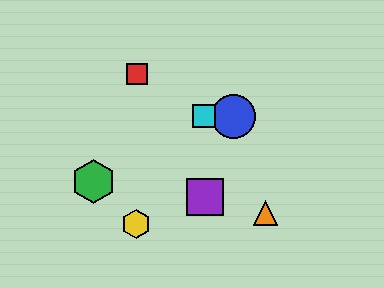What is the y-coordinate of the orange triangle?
The orange triangle is at y≈213.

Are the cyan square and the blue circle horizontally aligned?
Yes, both are at y≈116.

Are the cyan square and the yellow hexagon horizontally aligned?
No, the cyan square is at y≈116 and the yellow hexagon is at y≈224.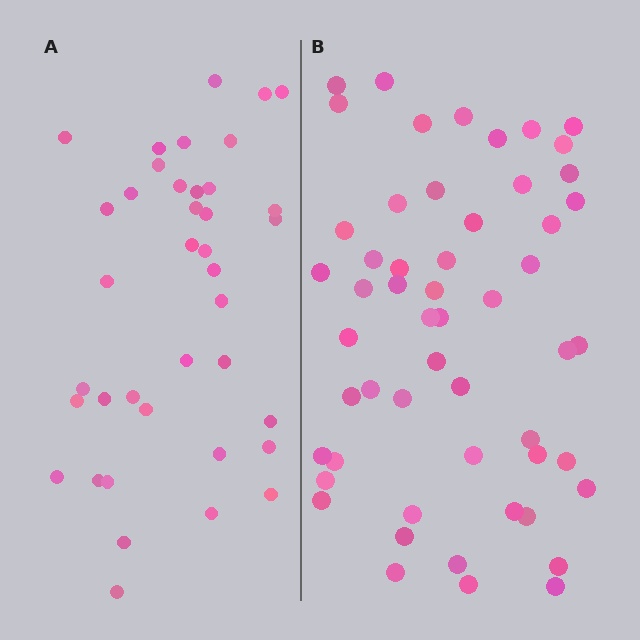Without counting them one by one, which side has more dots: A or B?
Region B (the right region) has more dots.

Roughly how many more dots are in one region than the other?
Region B has approximately 15 more dots than region A.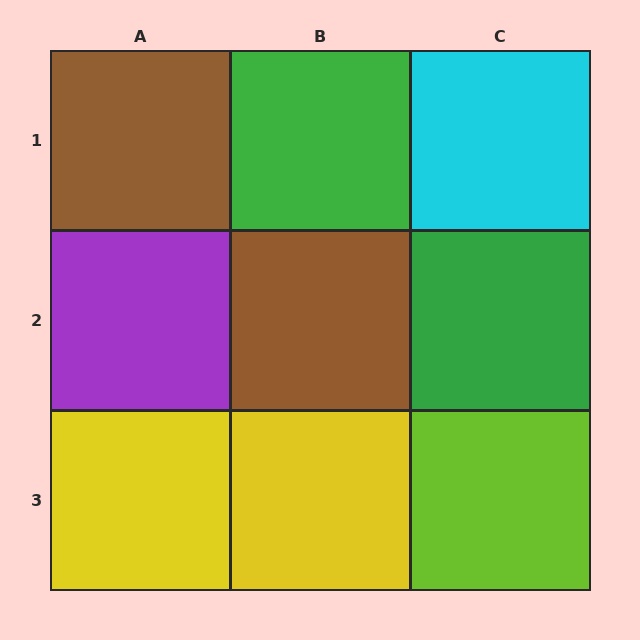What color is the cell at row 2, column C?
Green.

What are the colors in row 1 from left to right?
Brown, green, cyan.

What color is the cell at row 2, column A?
Purple.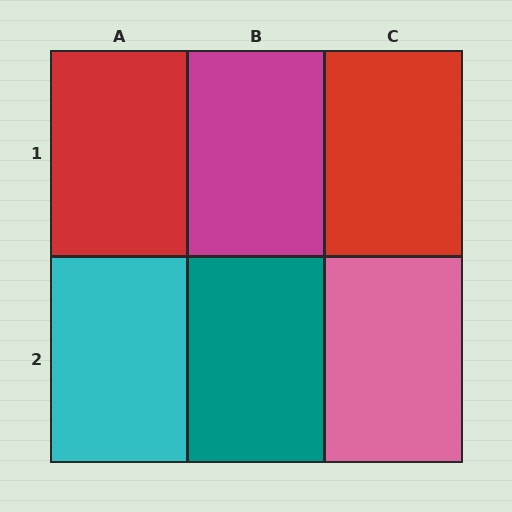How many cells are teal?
1 cell is teal.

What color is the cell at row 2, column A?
Cyan.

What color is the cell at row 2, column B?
Teal.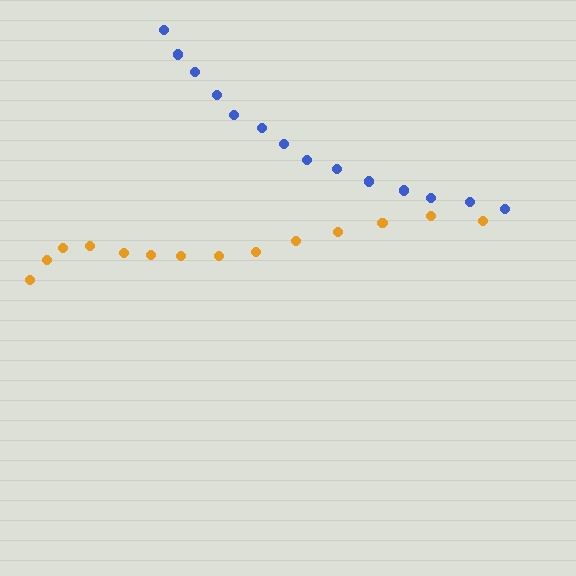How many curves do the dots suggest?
There are 2 distinct paths.